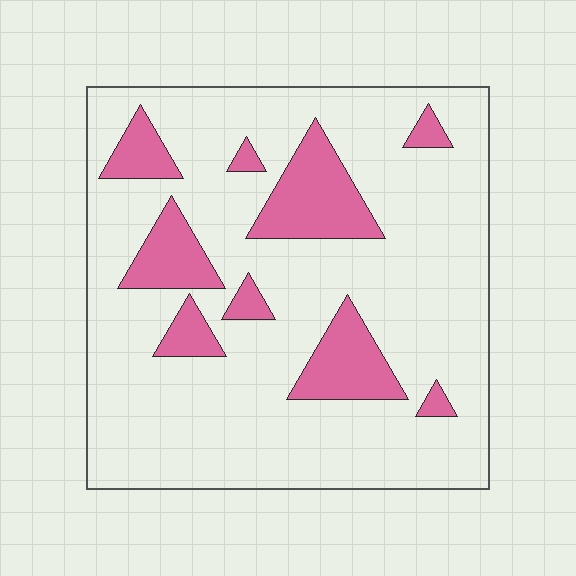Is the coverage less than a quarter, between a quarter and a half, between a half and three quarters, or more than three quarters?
Less than a quarter.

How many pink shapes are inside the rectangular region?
9.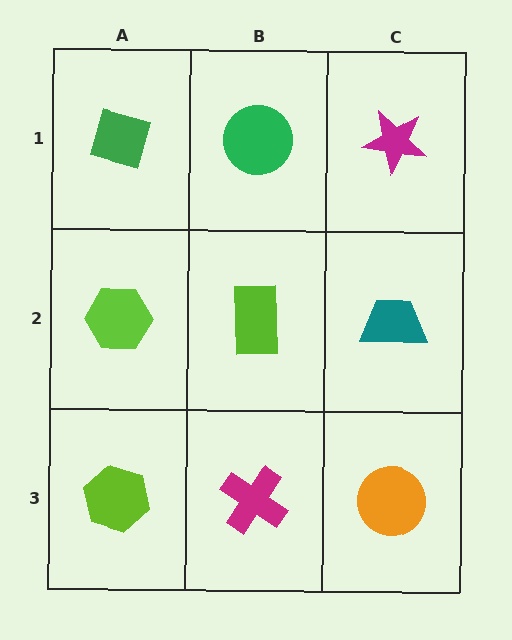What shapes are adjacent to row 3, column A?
A lime hexagon (row 2, column A), a magenta cross (row 3, column B).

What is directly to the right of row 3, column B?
An orange circle.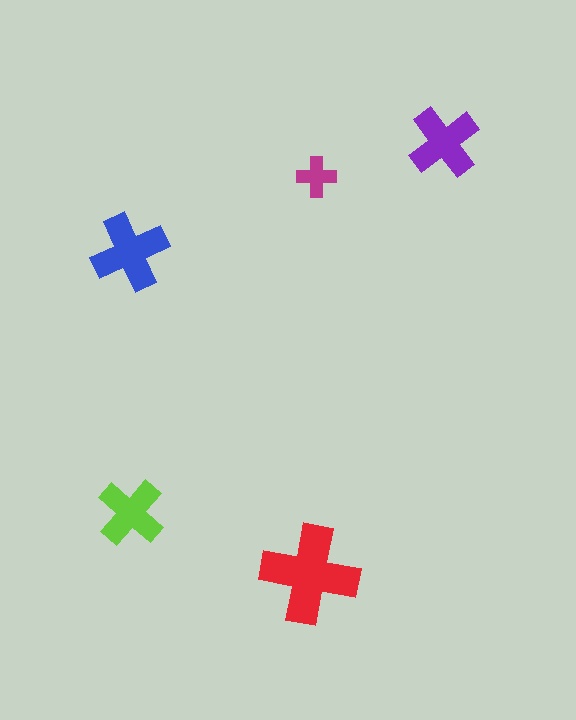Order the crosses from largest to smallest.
the red one, the blue one, the purple one, the lime one, the magenta one.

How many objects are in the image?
There are 5 objects in the image.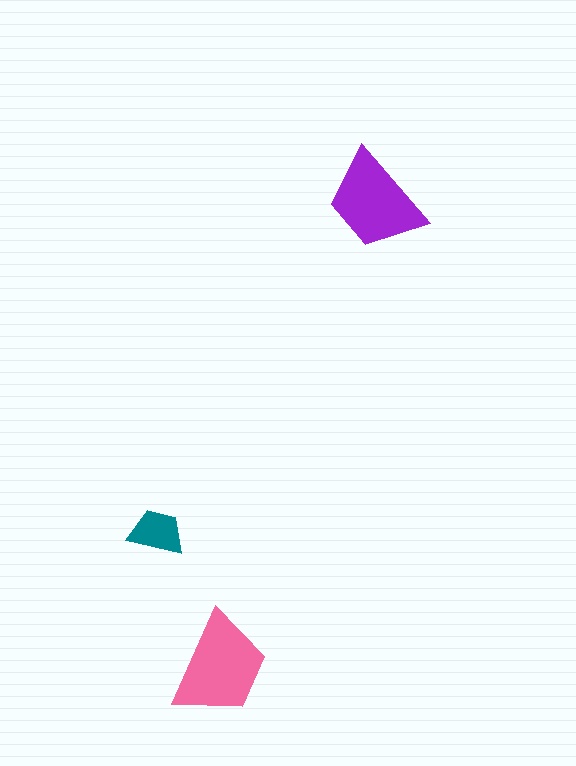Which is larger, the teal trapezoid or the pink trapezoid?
The pink one.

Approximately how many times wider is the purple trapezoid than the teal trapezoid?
About 2 times wider.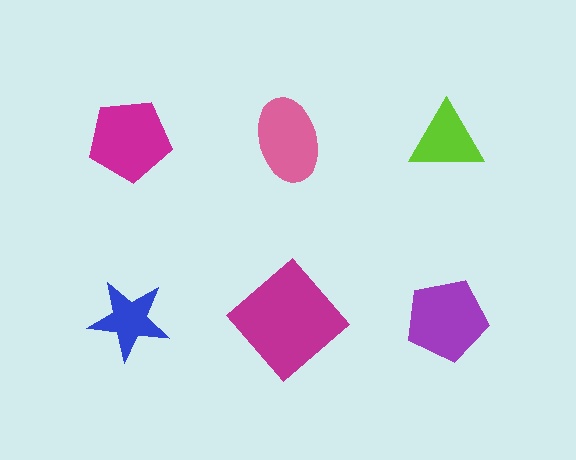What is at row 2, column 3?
A purple pentagon.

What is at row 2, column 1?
A blue star.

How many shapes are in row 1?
3 shapes.